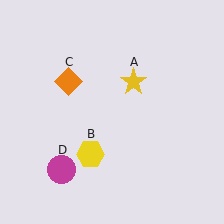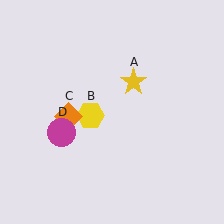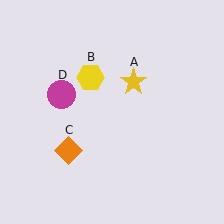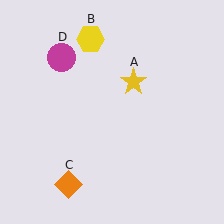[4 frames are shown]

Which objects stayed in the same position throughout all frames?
Yellow star (object A) remained stationary.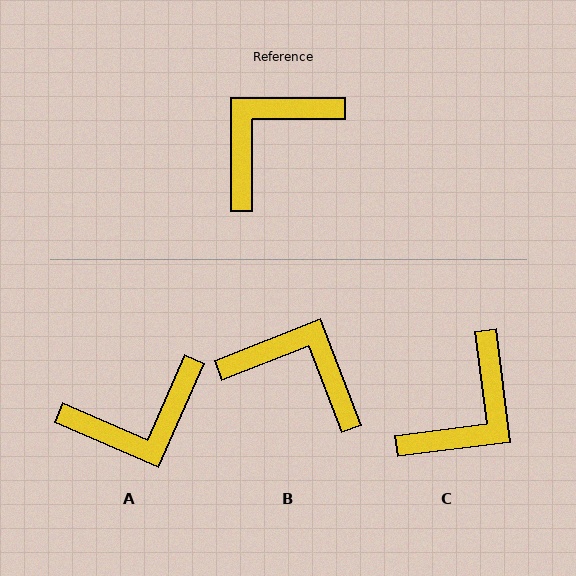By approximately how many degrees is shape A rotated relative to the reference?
Approximately 156 degrees counter-clockwise.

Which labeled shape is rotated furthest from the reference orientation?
C, about 173 degrees away.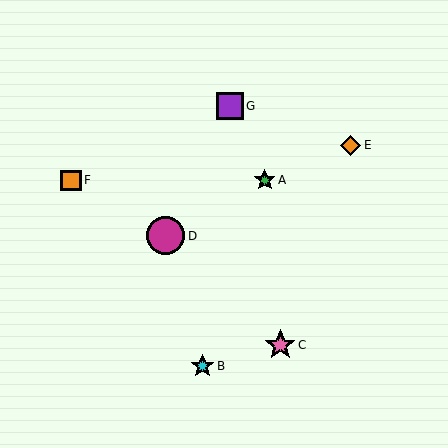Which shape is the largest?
The magenta circle (labeled D) is the largest.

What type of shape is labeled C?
Shape C is a pink star.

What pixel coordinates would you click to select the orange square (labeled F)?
Click at (71, 180) to select the orange square F.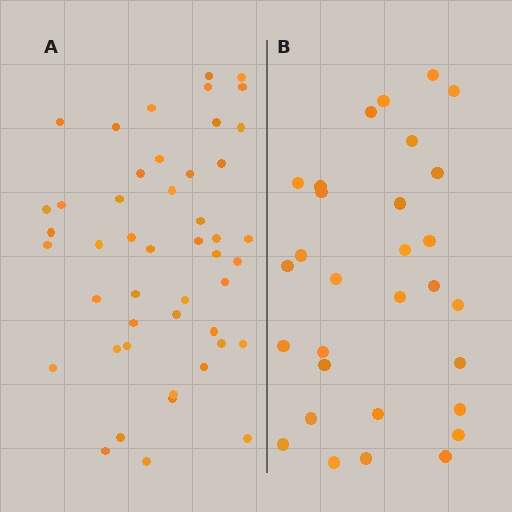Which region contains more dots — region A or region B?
Region A (the left region) has more dots.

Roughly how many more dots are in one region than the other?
Region A has approximately 15 more dots than region B.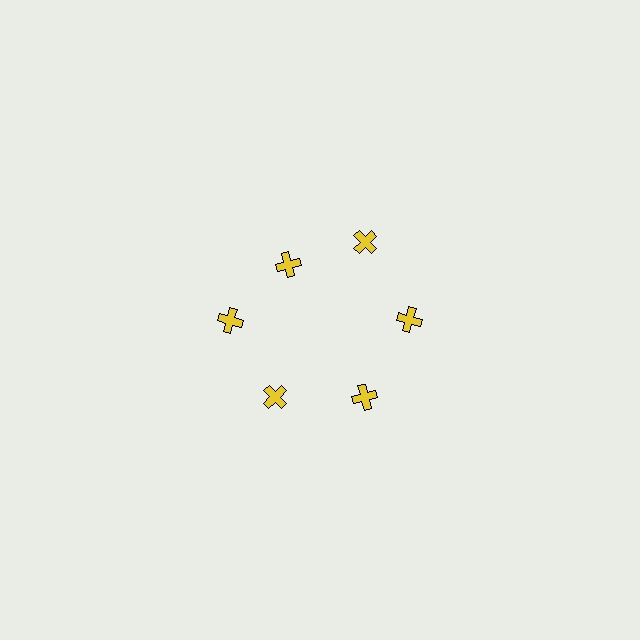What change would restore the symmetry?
The symmetry would be restored by moving it outward, back onto the ring so that all 6 crosses sit at equal angles and equal distance from the center.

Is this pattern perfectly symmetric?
No. The 6 yellow crosses are arranged in a ring, but one element near the 11 o'clock position is pulled inward toward the center, breaking the 6-fold rotational symmetry.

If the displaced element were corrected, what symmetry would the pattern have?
It would have 6-fold rotational symmetry — the pattern would map onto itself every 60 degrees.